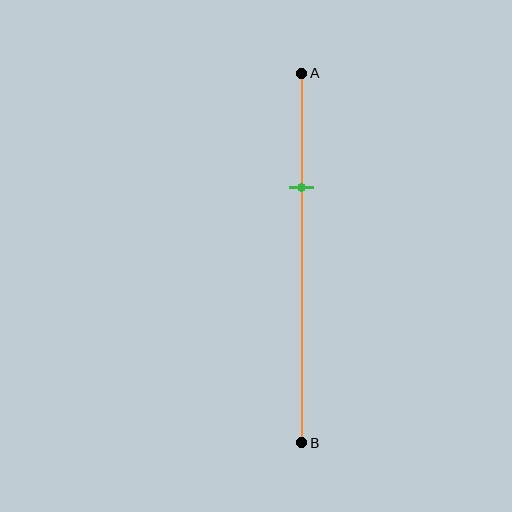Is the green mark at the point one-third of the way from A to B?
Yes, the mark is approximately at the one-third point.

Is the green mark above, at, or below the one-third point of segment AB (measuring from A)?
The green mark is approximately at the one-third point of segment AB.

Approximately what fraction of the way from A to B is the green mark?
The green mark is approximately 30% of the way from A to B.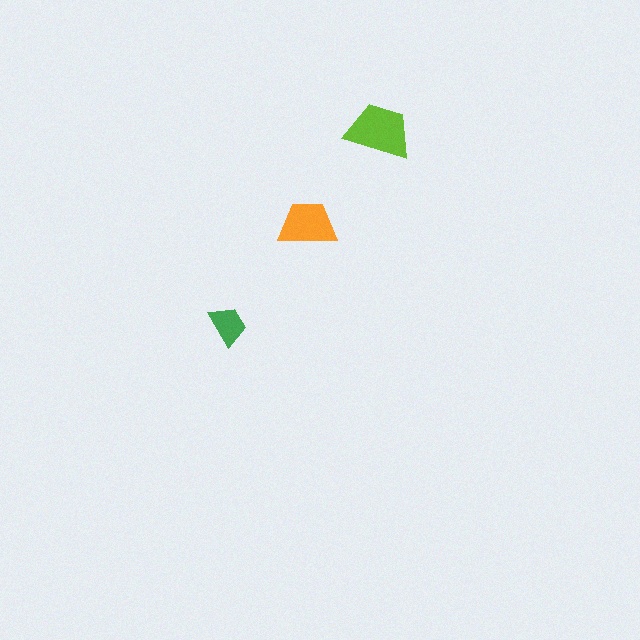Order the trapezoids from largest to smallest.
the lime one, the orange one, the green one.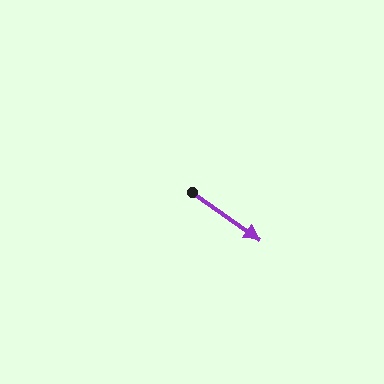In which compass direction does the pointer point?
Southeast.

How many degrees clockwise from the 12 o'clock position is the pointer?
Approximately 125 degrees.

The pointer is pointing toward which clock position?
Roughly 4 o'clock.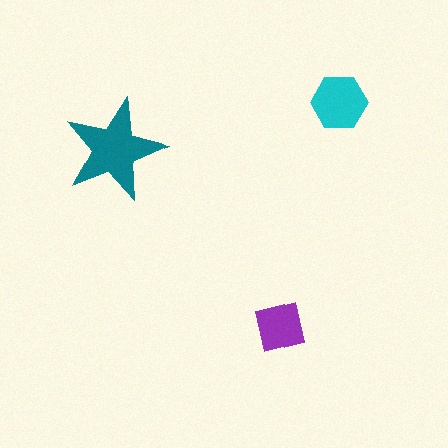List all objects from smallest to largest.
The purple square, the cyan hexagon, the teal star.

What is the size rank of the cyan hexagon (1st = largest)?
2nd.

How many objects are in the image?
There are 3 objects in the image.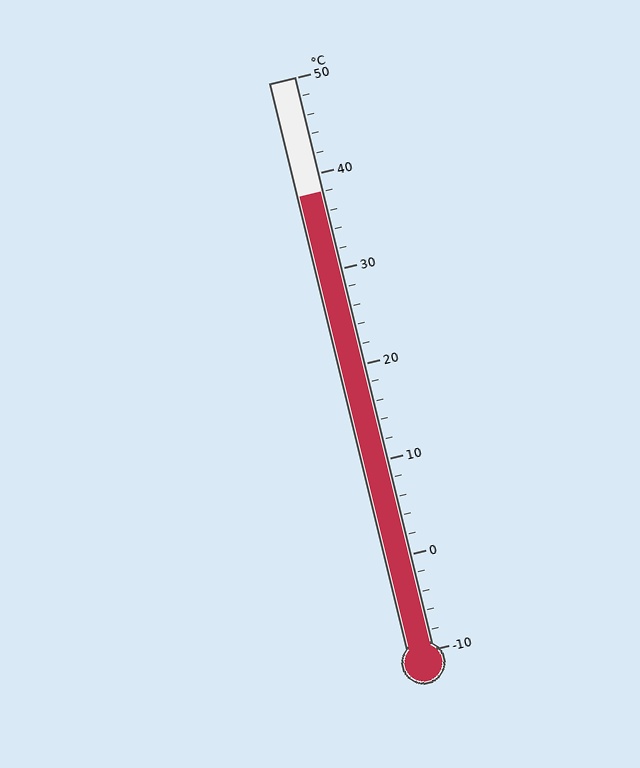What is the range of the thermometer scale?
The thermometer scale ranges from -10°C to 50°C.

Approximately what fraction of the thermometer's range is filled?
The thermometer is filled to approximately 80% of its range.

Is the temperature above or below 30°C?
The temperature is above 30°C.